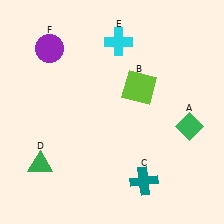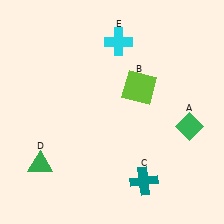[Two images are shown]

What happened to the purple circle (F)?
The purple circle (F) was removed in Image 2. It was in the top-left area of Image 1.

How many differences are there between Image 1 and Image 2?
There is 1 difference between the two images.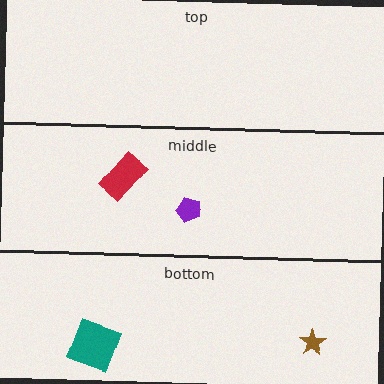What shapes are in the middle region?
The red rectangle, the purple pentagon.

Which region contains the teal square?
The bottom region.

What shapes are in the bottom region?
The teal square, the brown star.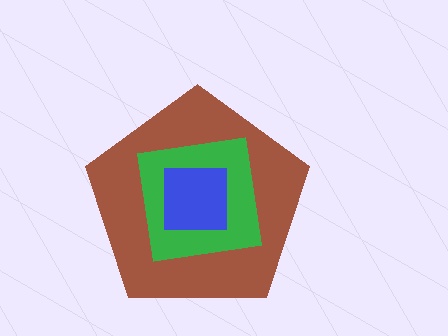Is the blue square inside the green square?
Yes.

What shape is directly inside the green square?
The blue square.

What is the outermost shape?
The brown pentagon.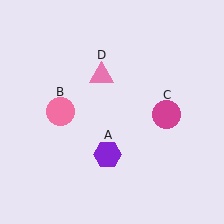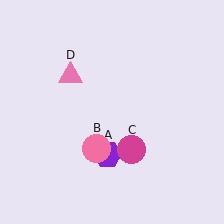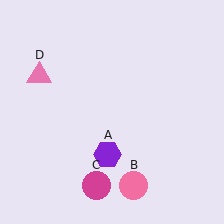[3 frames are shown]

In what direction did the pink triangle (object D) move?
The pink triangle (object D) moved left.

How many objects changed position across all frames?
3 objects changed position: pink circle (object B), magenta circle (object C), pink triangle (object D).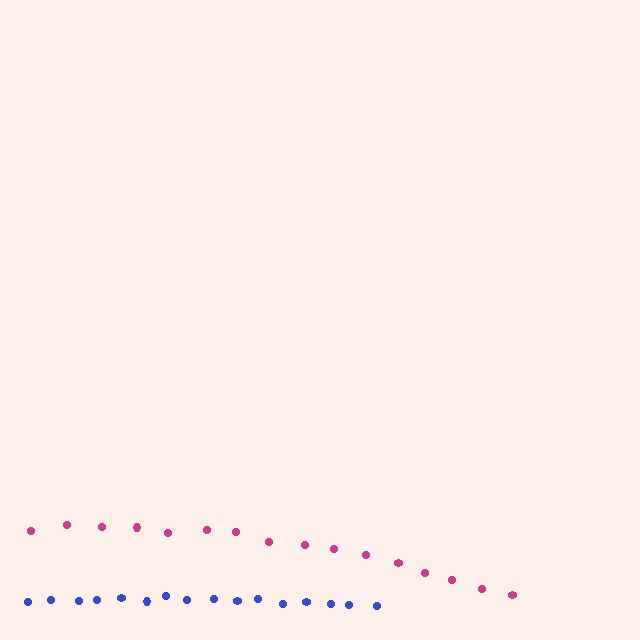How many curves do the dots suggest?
There are 2 distinct paths.